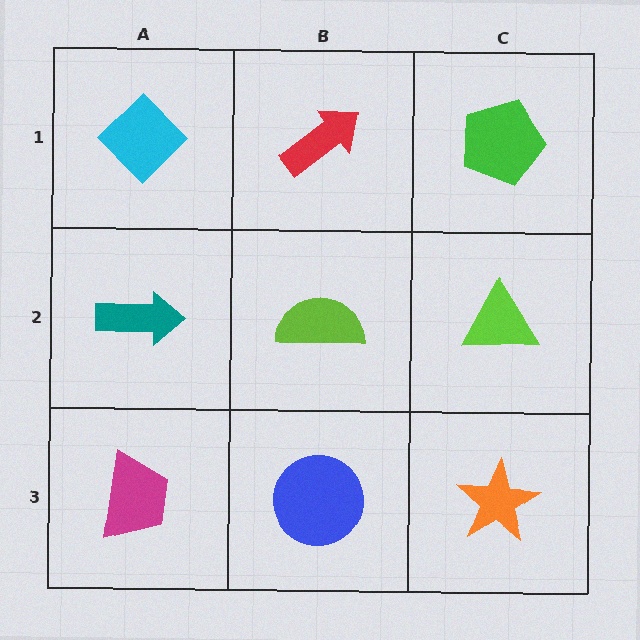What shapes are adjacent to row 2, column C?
A green pentagon (row 1, column C), an orange star (row 3, column C), a lime semicircle (row 2, column B).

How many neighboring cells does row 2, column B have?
4.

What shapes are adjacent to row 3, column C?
A lime triangle (row 2, column C), a blue circle (row 3, column B).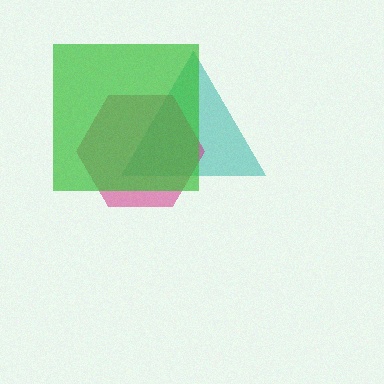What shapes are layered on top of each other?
The layered shapes are: a teal triangle, a magenta hexagon, a green square.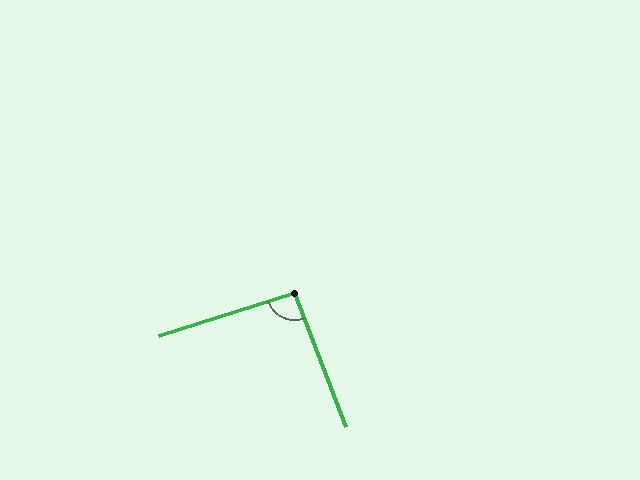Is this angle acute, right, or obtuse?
It is approximately a right angle.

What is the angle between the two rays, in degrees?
Approximately 93 degrees.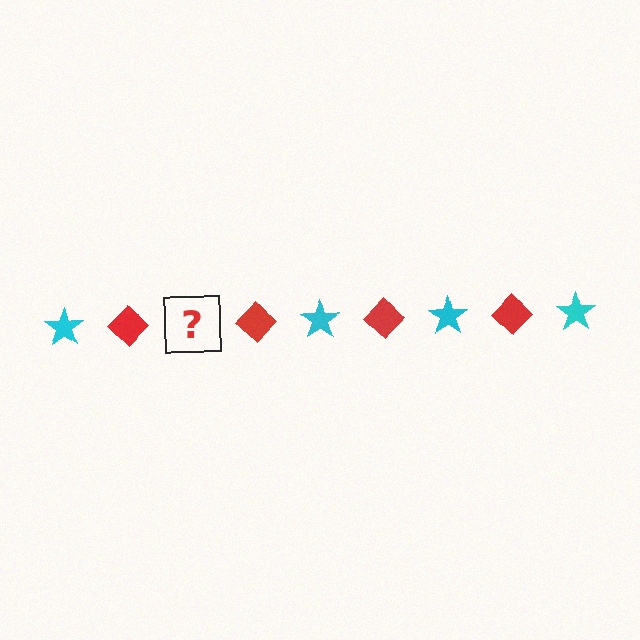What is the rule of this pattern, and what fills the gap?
The rule is that the pattern alternates between cyan star and red diamond. The gap should be filled with a cyan star.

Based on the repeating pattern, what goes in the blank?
The blank should be a cyan star.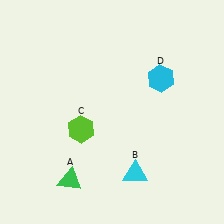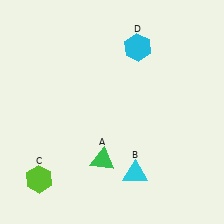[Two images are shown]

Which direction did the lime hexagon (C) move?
The lime hexagon (C) moved down.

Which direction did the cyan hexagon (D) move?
The cyan hexagon (D) moved up.